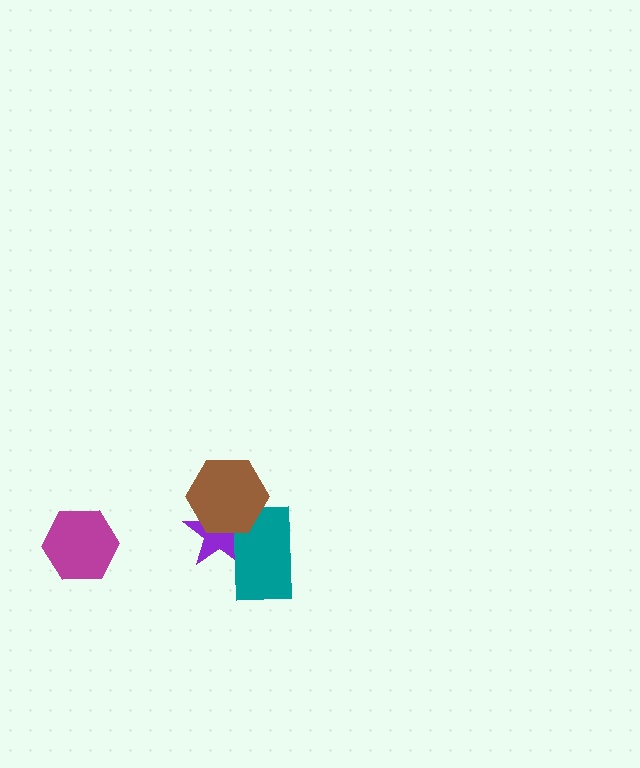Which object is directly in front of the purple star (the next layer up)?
The teal rectangle is directly in front of the purple star.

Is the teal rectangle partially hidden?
Yes, it is partially covered by another shape.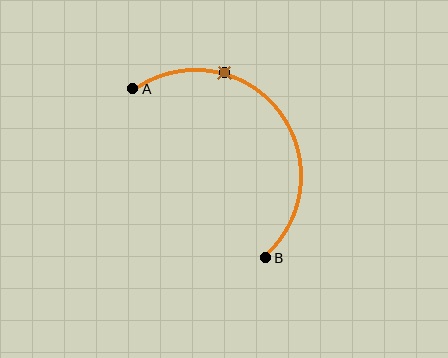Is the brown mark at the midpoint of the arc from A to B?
No. The brown mark lies on the arc but is closer to endpoint A. The arc midpoint would be at the point on the curve equidistant along the arc from both A and B.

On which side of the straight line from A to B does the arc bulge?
The arc bulges above and to the right of the straight line connecting A and B.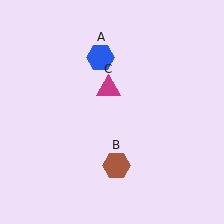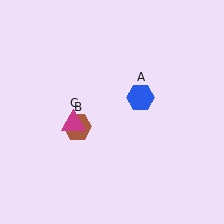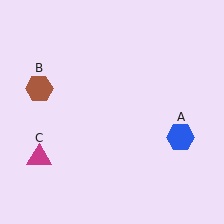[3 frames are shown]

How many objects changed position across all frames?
3 objects changed position: blue hexagon (object A), brown hexagon (object B), magenta triangle (object C).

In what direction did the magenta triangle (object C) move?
The magenta triangle (object C) moved down and to the left.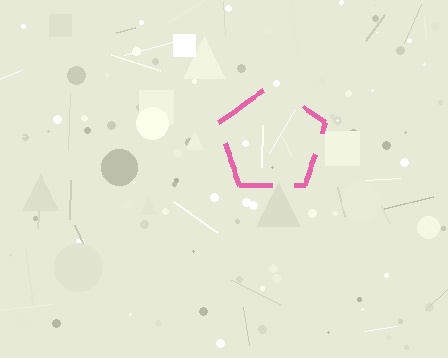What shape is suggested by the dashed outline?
The dashed outline suggests a pentagon.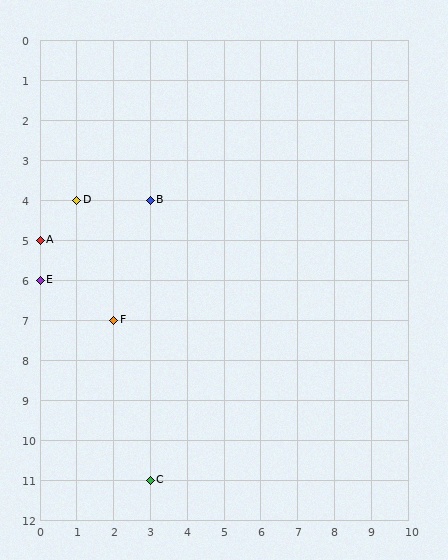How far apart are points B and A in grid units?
Points B and A are 3 columns and 1 row apart (about 3.2 grid units diagonally).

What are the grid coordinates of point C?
Point C is at grid coordinates (3, 11).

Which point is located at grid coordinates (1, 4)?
Point D is at (1, 4).